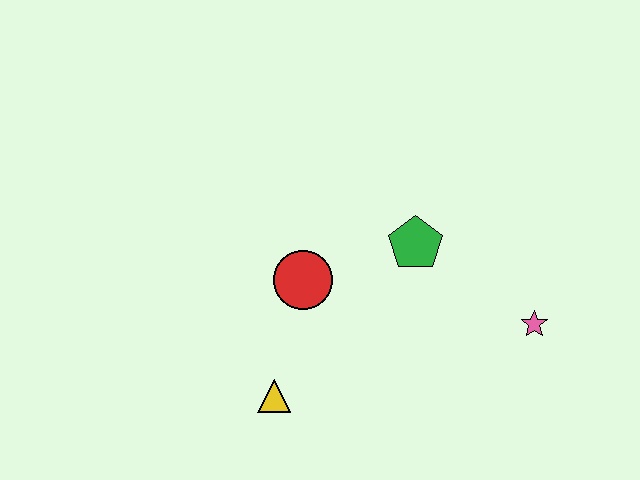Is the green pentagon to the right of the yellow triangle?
Yes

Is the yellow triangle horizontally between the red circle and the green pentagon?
No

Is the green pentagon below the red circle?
No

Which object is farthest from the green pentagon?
The yellow triangle is farthest from the green pentagon.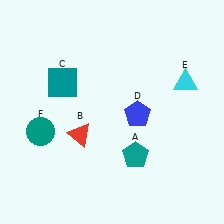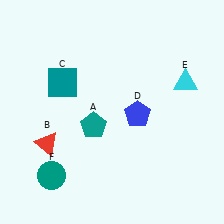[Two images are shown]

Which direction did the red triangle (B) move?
The red triangle (B) moved left.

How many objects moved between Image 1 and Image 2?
3 objects moved between the two images.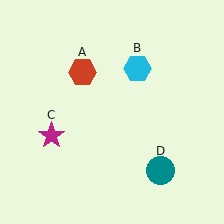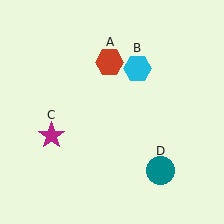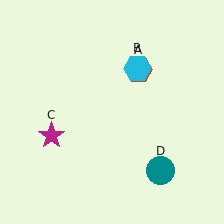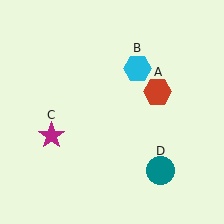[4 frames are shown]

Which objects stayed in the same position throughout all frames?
Cyan hexagon (object B) and magenta star (object C) and teal circle (object D) remained stationary.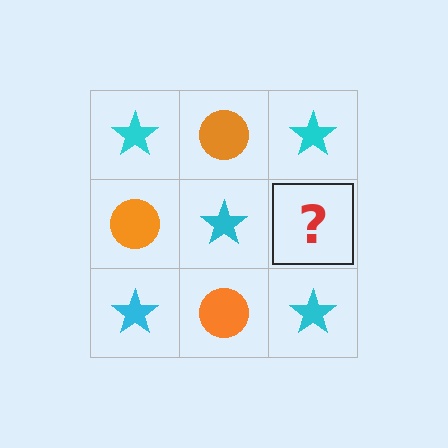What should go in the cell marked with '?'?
The missing cell should contain an orange circle.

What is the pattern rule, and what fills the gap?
The rule is that it alternates cyan star and orange circle in a checkerboard pattern. The gap should be filled with an orange circle.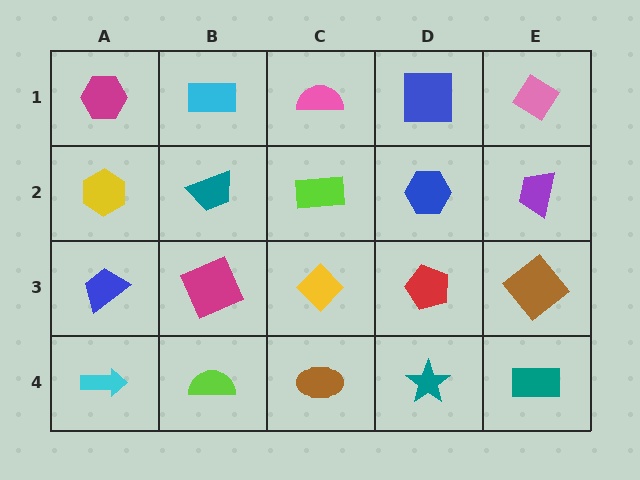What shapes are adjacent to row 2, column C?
A pink semicircle (row 1, column C), a yellow diamond (row 3, column C), a teal trapezoid (row 2, column B), a blue hexagon (row 2, column D).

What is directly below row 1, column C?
A lime rectangle.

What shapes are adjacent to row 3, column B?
A teal trapezoid (row 2, column B), a lime semicircle (row 4, column B), a blue trapezoid (row 3, column A), a yellow diamond (row 3, column C).